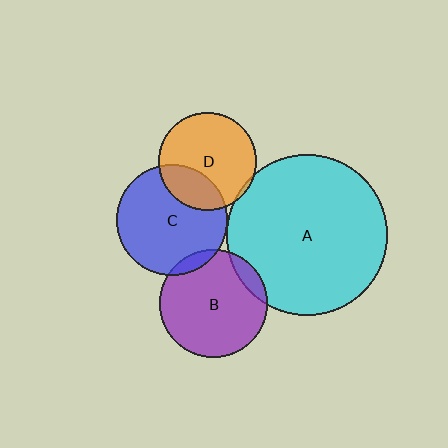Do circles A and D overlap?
Yes.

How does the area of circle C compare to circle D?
Approximately 1.3 times.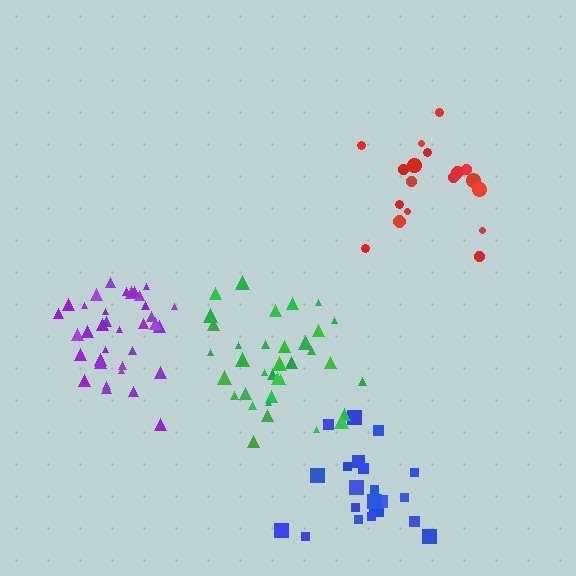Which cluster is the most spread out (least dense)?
Red.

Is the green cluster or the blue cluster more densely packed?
Green.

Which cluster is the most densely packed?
Purple.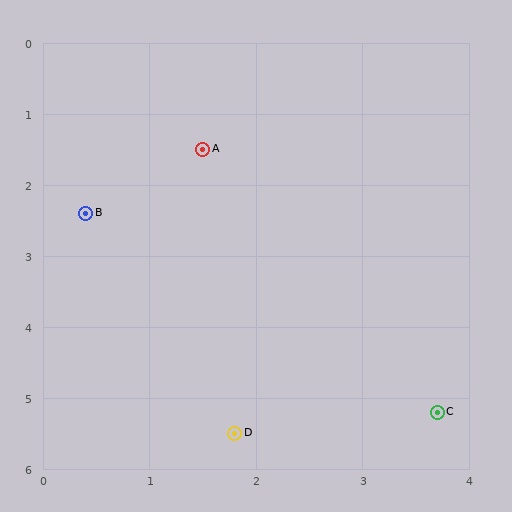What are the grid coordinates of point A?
Point A is at approximately (1.5, 1.5).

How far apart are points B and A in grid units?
Points B and A are about 1.4 grid units apart.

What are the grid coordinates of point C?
Point C is at approximately (3.7, 5.2).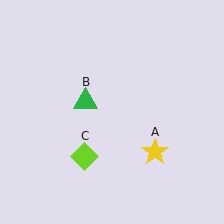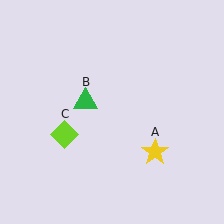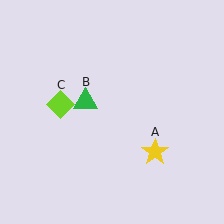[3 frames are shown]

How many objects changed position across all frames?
1 object changed position: lime diamond (object C).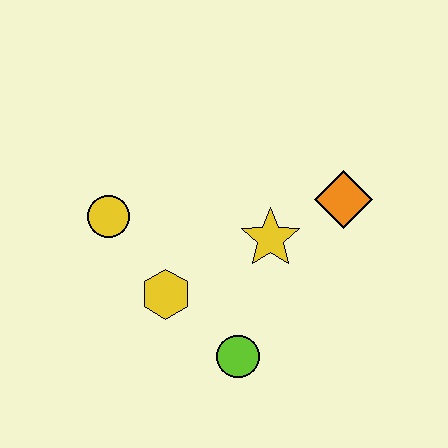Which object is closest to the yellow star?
The orange diamond is closest to the yellow star.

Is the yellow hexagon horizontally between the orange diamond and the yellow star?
No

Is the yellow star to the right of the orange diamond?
No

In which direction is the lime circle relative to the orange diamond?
The lime circle is below the orange diamond.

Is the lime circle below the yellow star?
Yes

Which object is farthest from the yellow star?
The yellow circle is farthest from the yellow star.